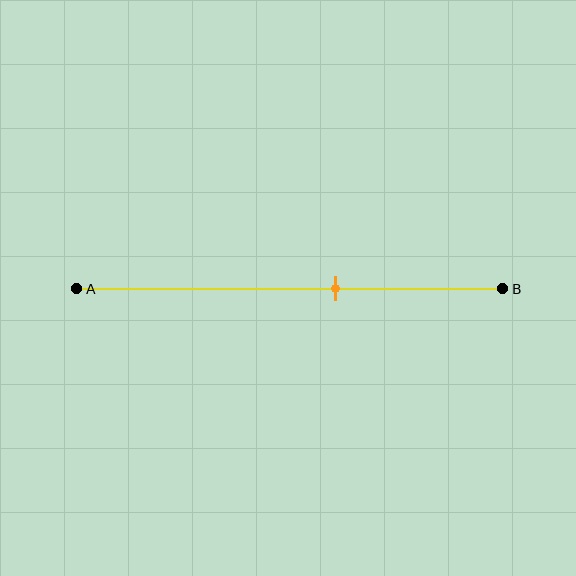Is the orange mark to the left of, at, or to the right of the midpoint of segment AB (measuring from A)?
The orange mark is to the right of the midpoint of segment AB.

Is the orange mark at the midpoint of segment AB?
No, the mark is at about 60% from A, not at the 50% midpoint.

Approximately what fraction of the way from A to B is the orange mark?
The orange mark is approximately 60% of the way from A to B.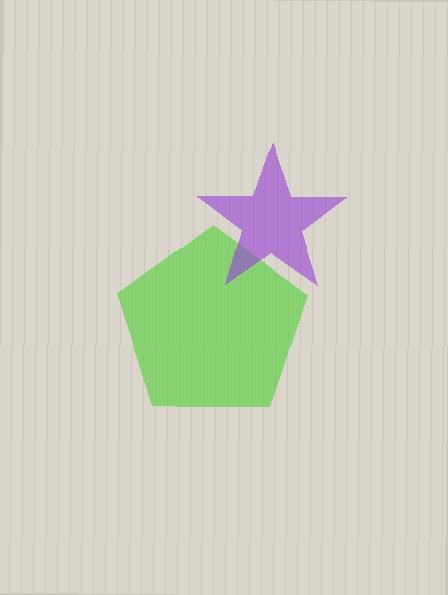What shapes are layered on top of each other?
The layered shapes are: a lime pentagon, a purple star.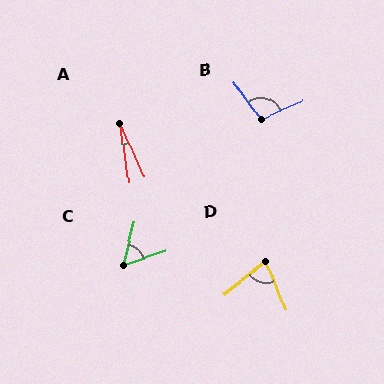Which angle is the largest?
B, at approximately 103 degrees.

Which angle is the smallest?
A, at approximately 15 degrees.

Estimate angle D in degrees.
Approximately 73 degrees.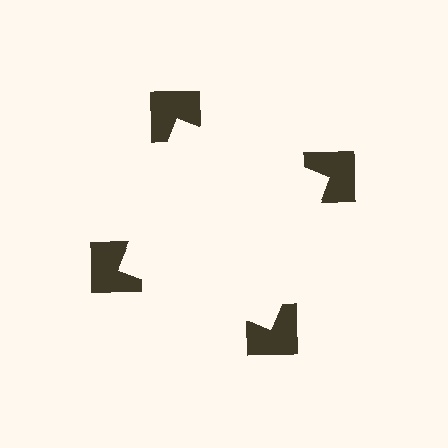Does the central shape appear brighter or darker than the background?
It typically appears slightly brighter than the background, even though no actual brightness change is drawn.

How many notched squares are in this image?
There are 4 — one at each vertex of the illusory square.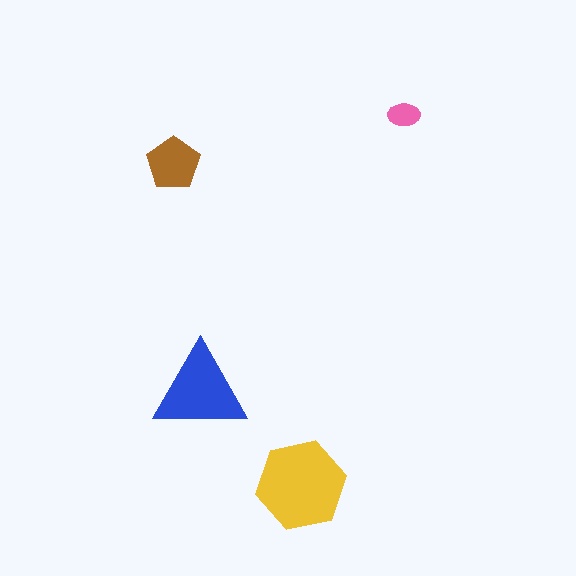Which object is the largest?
The yellow hexagon.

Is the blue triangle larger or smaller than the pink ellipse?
Larger.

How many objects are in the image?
There are 4 objects in the image.